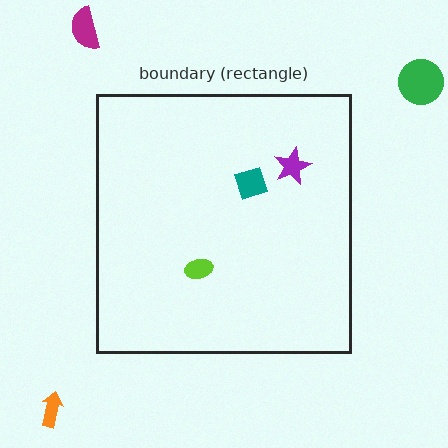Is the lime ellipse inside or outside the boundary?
Inside.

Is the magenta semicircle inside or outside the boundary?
Outside.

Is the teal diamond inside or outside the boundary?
Inside.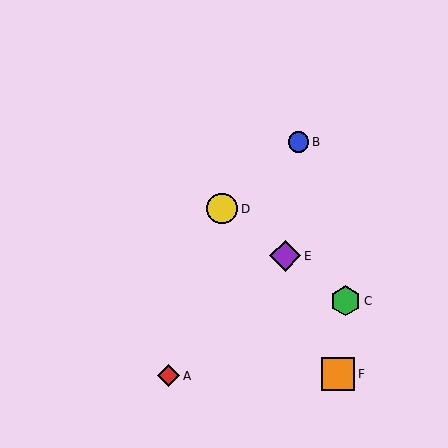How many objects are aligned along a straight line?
3 objects (C, D, E) are aligned along a straight line.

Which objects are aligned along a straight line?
Objects C, D, E are aligned along a straight line.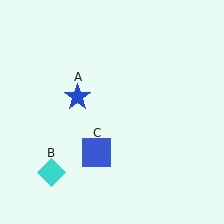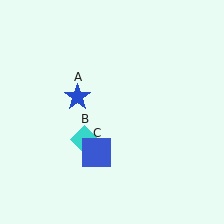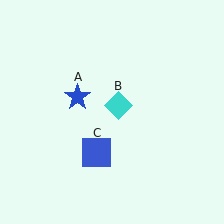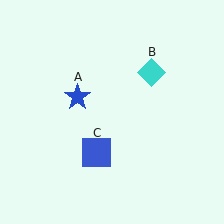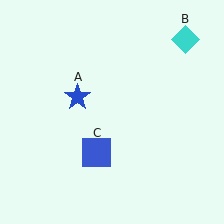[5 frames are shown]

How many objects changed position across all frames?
1 object changed position: cyan diamond (object B).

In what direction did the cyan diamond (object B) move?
The cyan diamond (object B) moved up and to the right.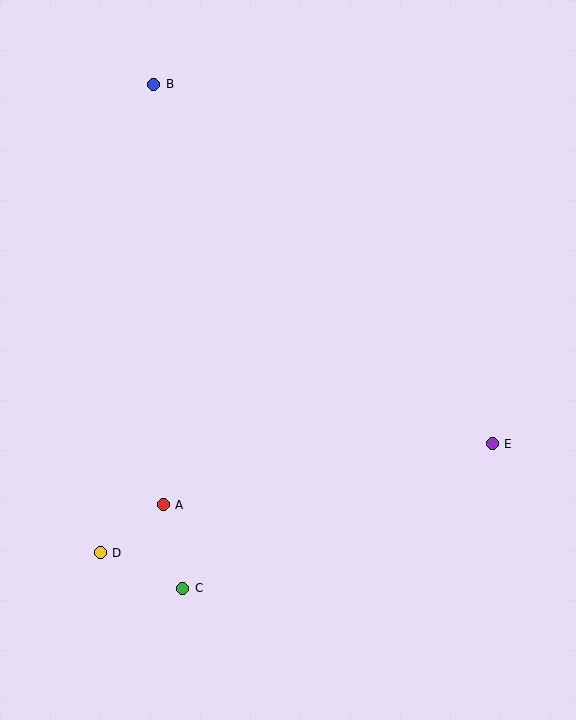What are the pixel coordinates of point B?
Point B is at (154, 84).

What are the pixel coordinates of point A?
Point A is at (163, 505).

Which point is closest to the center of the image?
Point A at (163, 505) is closest to the center.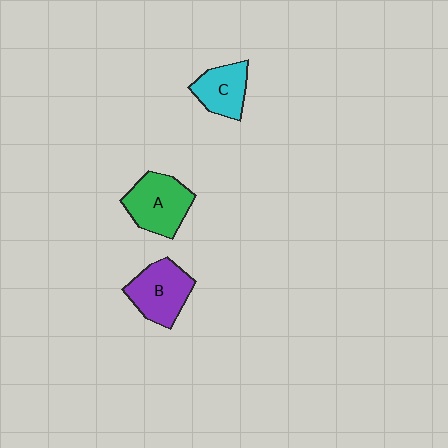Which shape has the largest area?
Shape A (green).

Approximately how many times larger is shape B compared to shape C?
Approximately 1.3 times.